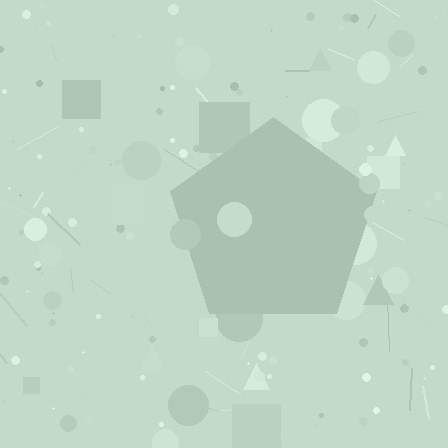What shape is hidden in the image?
A pentagon is hidden in the image.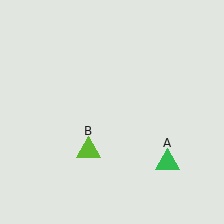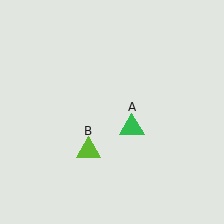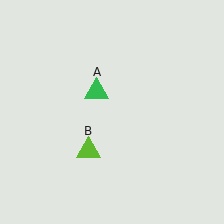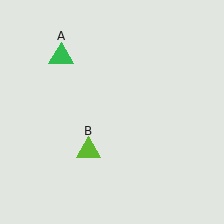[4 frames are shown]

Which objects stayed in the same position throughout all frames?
Lime triangle (object B) remained stationary.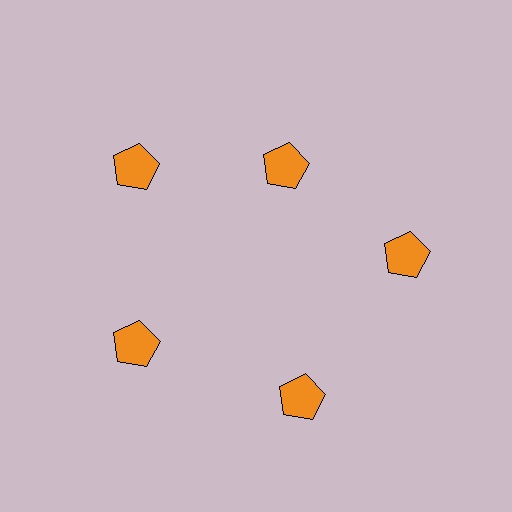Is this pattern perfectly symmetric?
No. The 5 orange pentagons are arranged in a ring, but one element near the 1 o'clock position is pulled inward toward the center, breaking the 5-fold rotational symmetry.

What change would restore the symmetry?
The symmetry would be restored by moving it outward, back onto the ring so that all 5 pentagons sit at equal angles and equal distance from the center.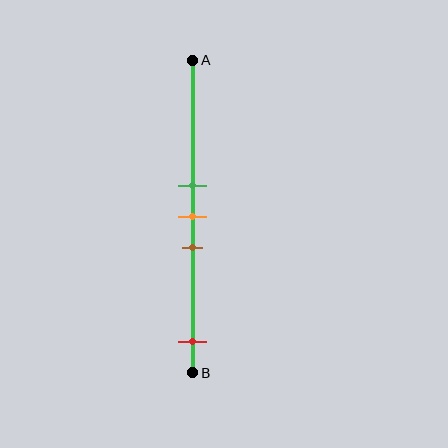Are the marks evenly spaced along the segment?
No, the marks are not evenly spaced.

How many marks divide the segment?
There are 4 marks dividing the segment.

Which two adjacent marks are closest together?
The green and orange marks are the closest adjacent pair.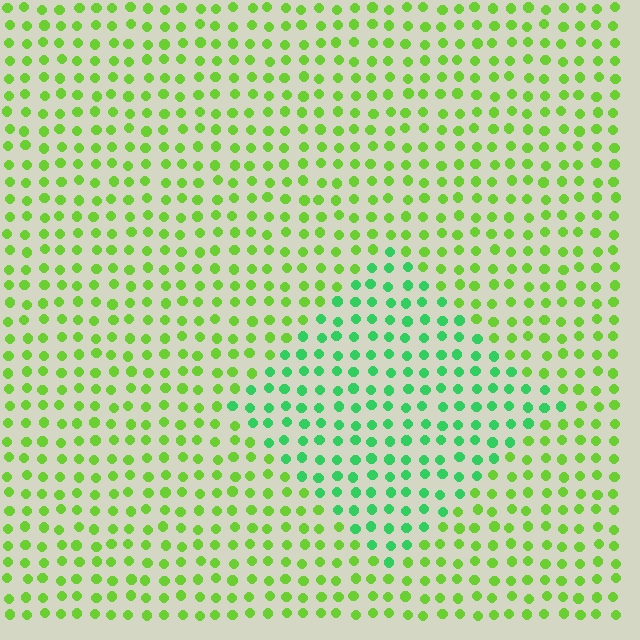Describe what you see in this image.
The image is filled with small lime elements in a uniform arrangement. A diamond-shaped region is visible where the elements are tinted to a slightly different hue, forming a subtle color boundary.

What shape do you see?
I see a diamond.